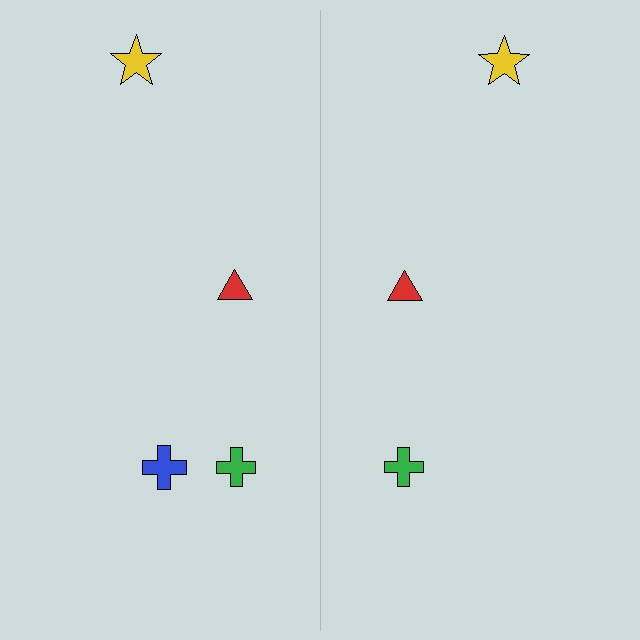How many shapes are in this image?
There are 7 shapes in this image.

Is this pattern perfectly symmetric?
No, the pattern is not perfectly symmetric. A blue cross is missing from the right side.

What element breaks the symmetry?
A blue cross is missing from the right side.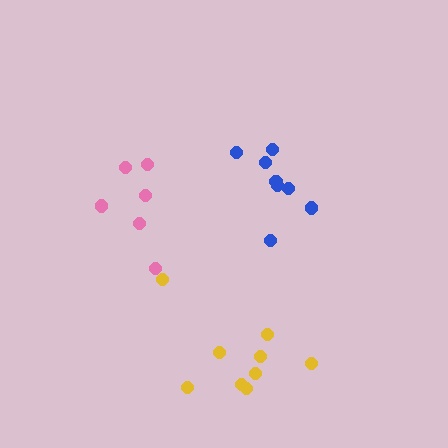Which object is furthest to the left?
The pink cluster is leftmost.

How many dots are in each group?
Group 1: 8 dots, Group 2: 6 dots, Group 3: 9 dots (23 total).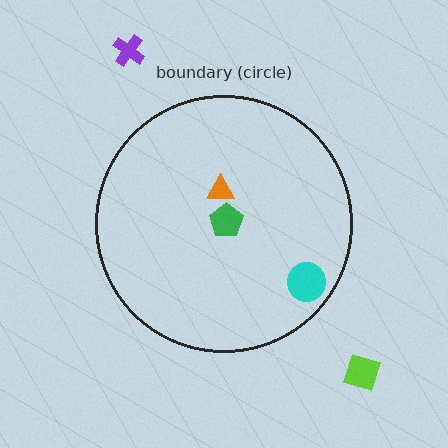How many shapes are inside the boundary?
3 inside, 2 outside.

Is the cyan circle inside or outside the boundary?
Inside.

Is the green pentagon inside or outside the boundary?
Inside.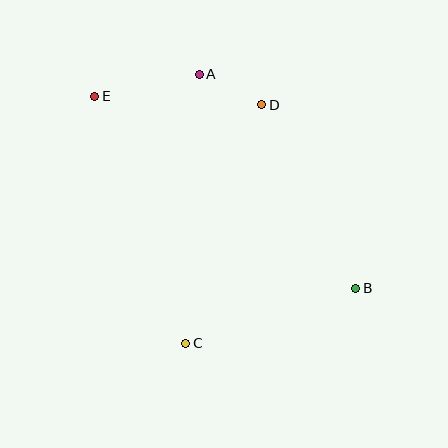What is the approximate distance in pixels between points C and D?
The distance between C and D is approximately 250 pixels.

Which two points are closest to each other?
Points A and D are closest to each other.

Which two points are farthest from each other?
Points B and E are farthest from each other.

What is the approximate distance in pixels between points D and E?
The distance between D and E is approximately 167 pixels.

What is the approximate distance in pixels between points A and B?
The distance between A and B is approximately 266 pixels.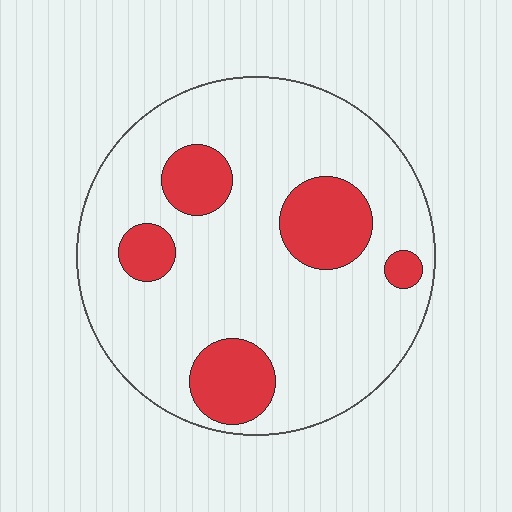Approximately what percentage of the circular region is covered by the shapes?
Approximately 20%.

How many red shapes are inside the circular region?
5.